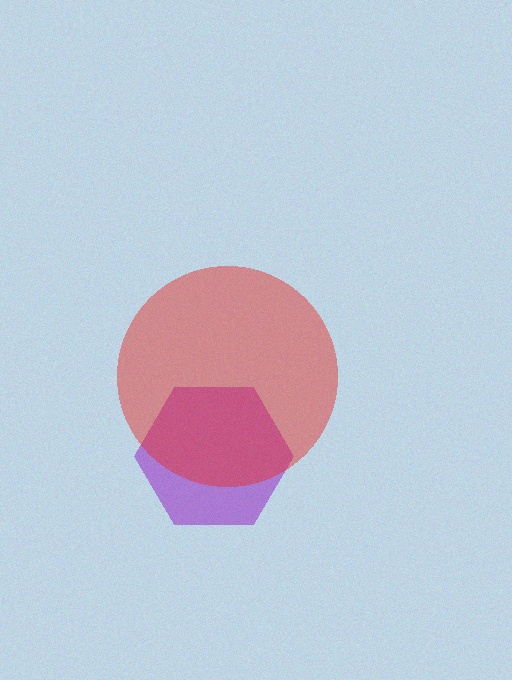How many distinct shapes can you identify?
There are 2 distinct shapes: a purple hexagon, a red circle.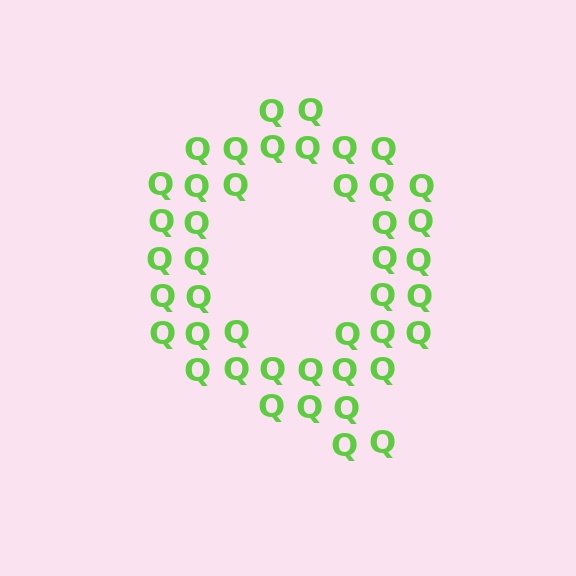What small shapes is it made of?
It is made of small letter Q's.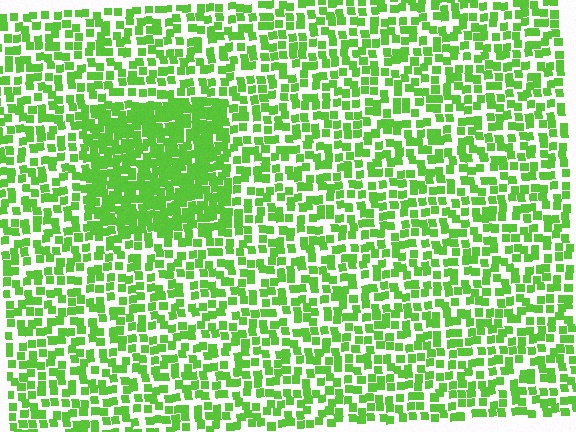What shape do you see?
I see a rectangle.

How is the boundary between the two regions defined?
The boundary is defined by a change in element density (approximately 2.0x ratio). All elements are the same color, size, and shape.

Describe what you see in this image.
The image contains small lime elements arranged at two different densities. A rectangle-shaped region is visible where the elements are more densely packed than the surrounding area.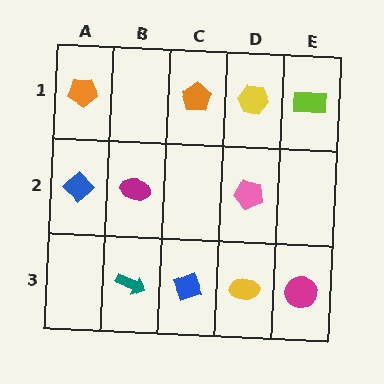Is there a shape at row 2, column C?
No, that cell is empty.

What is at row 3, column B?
A teal arrow.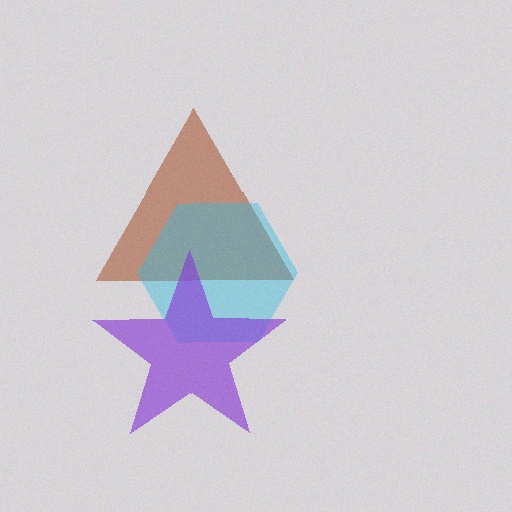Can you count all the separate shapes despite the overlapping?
Yes, there are 3 separate shapes.